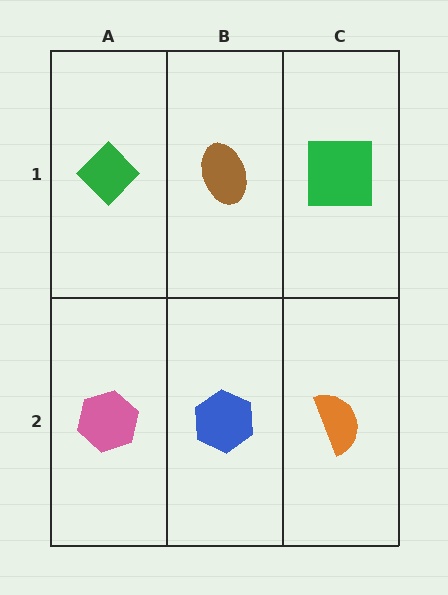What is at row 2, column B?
A blue hexagon.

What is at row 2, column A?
A pink hexagon.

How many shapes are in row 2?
3 shapes.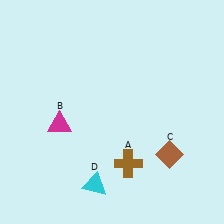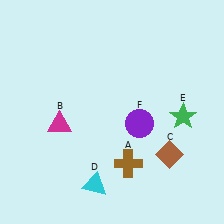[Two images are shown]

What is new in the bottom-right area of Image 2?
A green star (E) was added in the bottom-right area of Image 2.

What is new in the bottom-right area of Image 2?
A purple circle (F) was added in the bottom-right area of Image 2.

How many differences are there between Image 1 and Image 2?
There are 2 differences between the two images.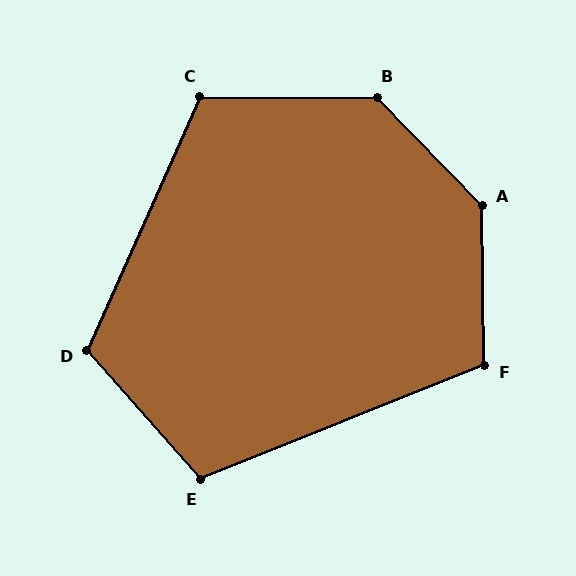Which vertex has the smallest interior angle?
E, at approximately 109 degrees.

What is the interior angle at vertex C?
Approximately 114 degrees (obtuse).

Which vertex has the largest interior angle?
A, at approximately 137 degrees.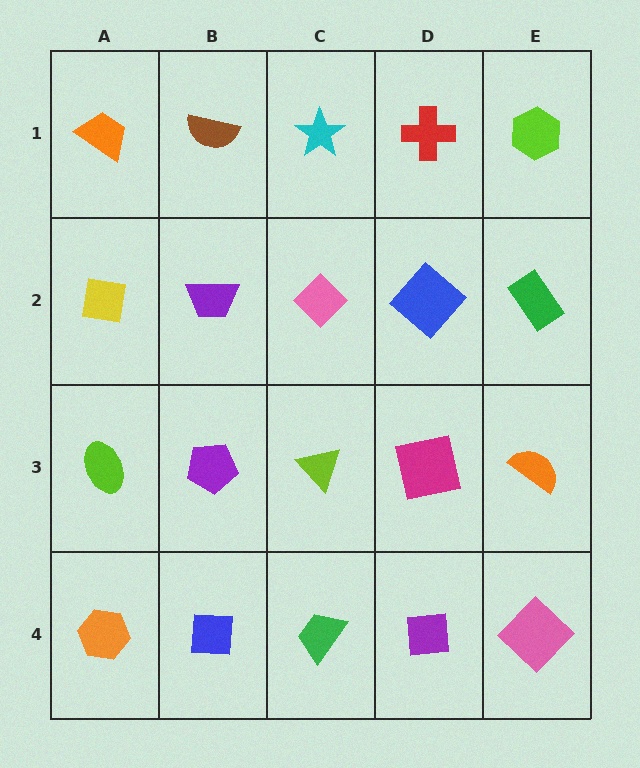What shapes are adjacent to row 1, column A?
A yellow square (row 2, column A), a brown semicircle (row 1, column B).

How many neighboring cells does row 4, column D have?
3.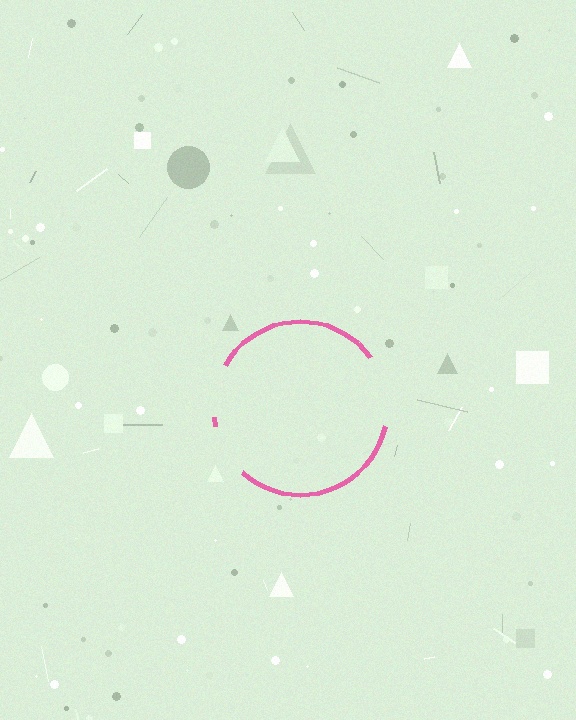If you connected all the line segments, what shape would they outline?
They would outline a circle.